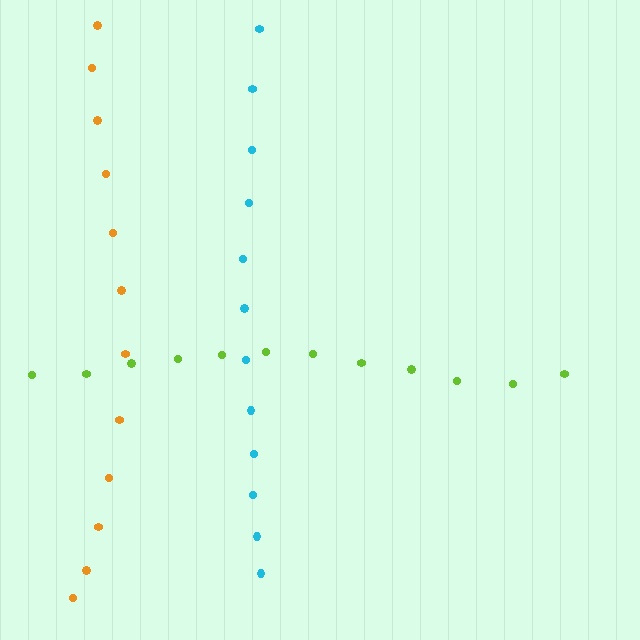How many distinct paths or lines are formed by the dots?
There are 3 distinct paths.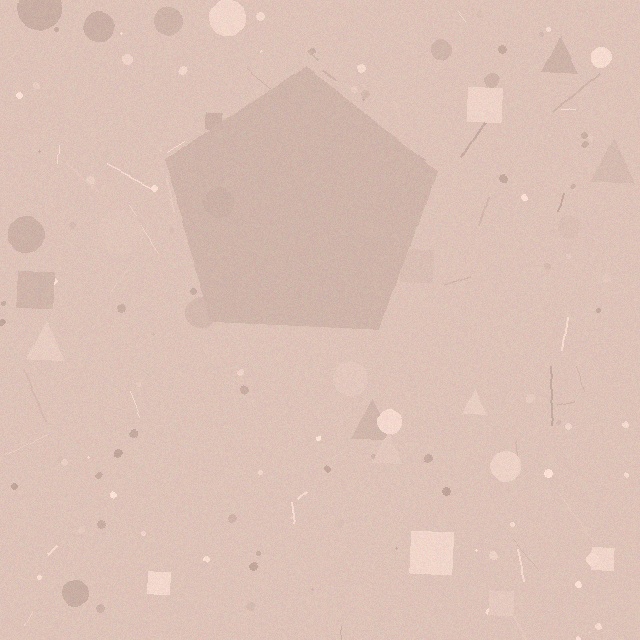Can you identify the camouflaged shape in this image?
The camouflaged shape is a pentagon.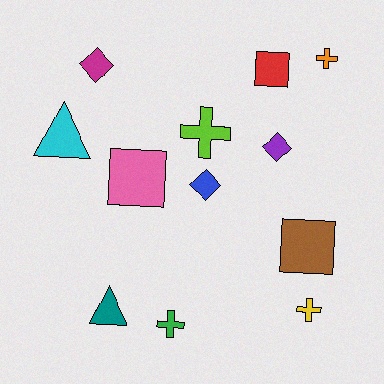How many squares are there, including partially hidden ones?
There are 3 squares.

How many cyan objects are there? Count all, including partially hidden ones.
There is 1 cyan object.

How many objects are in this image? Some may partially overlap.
There are 12 objects.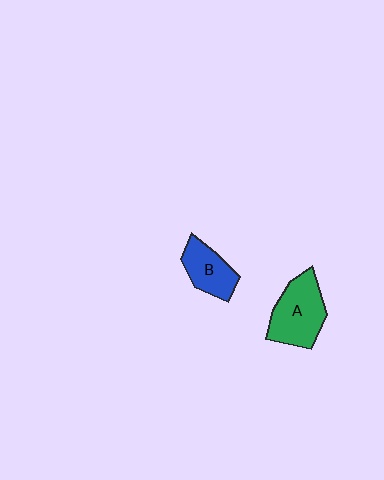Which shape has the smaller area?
Shape B (blue).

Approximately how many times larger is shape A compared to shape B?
Approximately 1.4 times.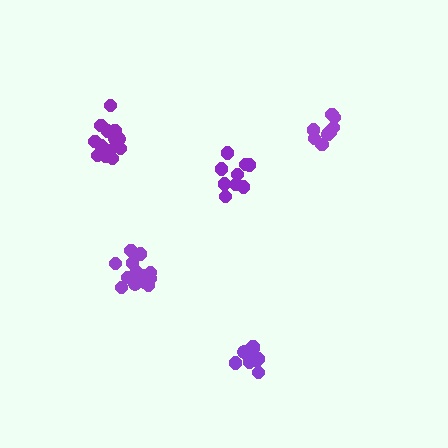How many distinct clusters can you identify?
There are 5 distinct clusters.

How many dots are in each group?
Group 1: 9 dots, Group 2: 14 dots, Group 3: 12 dots, Group 4: 15 dots, Group 5: 9 dots (59 total).